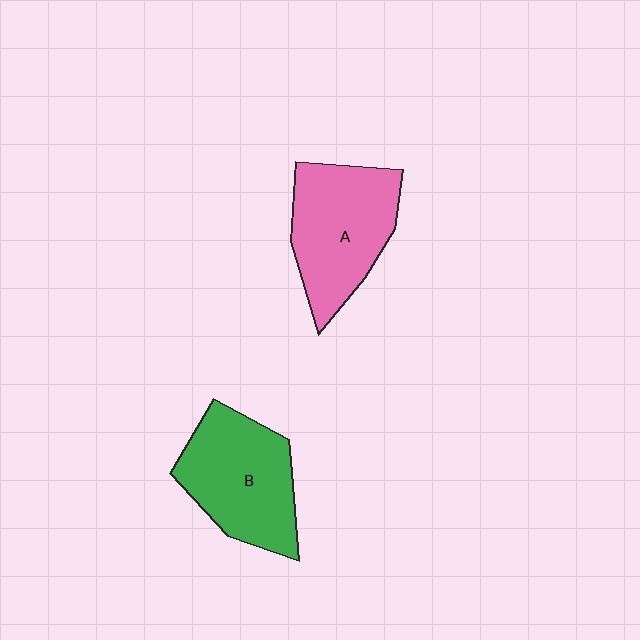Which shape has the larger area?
Shape A (pink).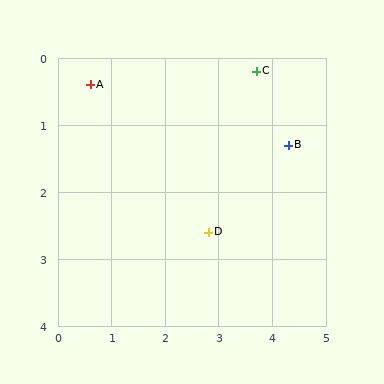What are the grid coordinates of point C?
Point C is at approximately (3.7, 0.2).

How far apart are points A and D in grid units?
Points A and D are about 3.1 grid units apart.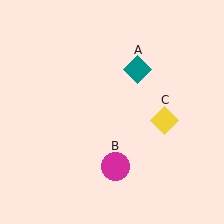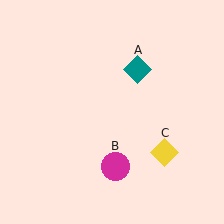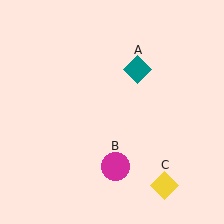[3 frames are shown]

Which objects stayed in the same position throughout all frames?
Teal diamond (object A) and magenta circle (object B) remained stationary.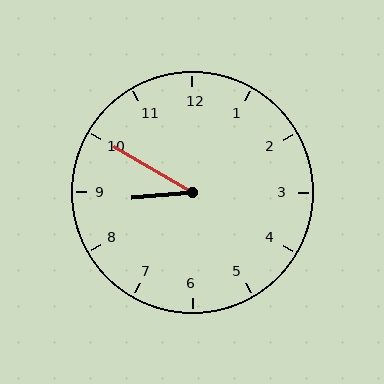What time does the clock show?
8:50.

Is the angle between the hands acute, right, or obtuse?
It is acute.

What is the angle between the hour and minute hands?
Approximately 35 degrees.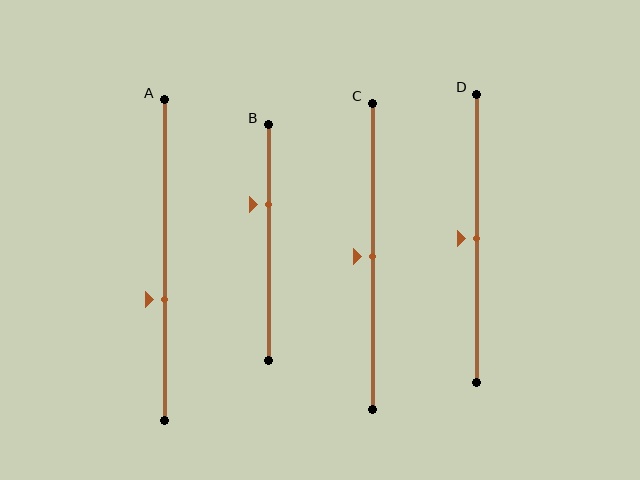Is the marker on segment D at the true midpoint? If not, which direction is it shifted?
Yes, the marker on segment D is at the true midpoint.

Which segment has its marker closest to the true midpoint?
Segment C has its marker closest to the true midpoint.